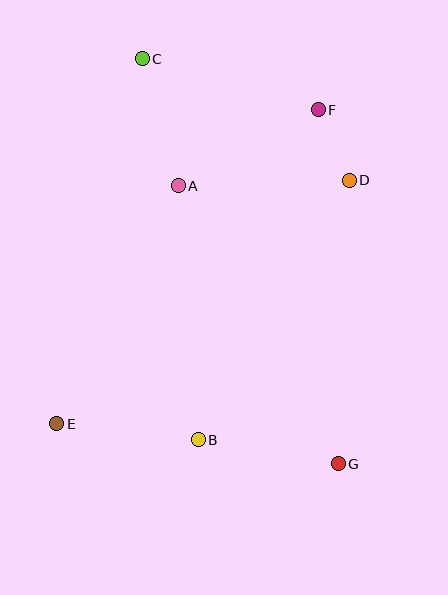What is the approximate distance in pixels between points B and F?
The distance between B and F is approximately 351 pixels.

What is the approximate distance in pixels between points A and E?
The distance between A and E is approximately 267 pixels.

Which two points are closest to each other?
Points D and F are closest to each other.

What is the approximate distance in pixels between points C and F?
The distance between C and F is approximately 184 pixels.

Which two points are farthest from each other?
Points C and G are farthest from each other.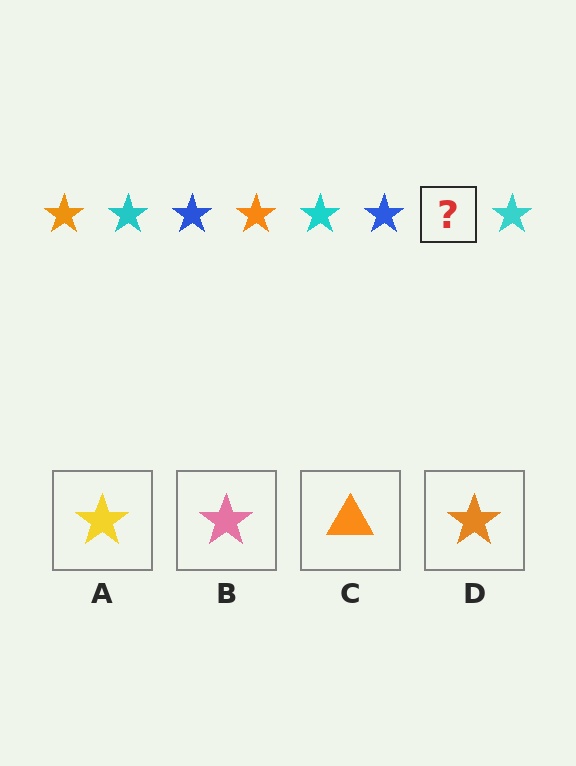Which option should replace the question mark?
Option D.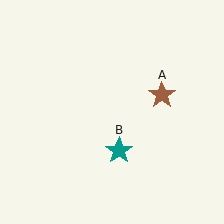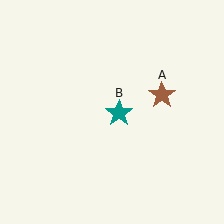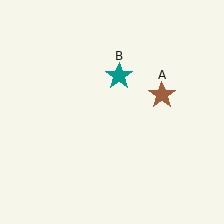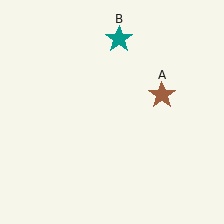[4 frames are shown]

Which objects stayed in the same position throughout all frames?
Brown star (object A) remained stationary.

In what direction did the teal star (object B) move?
The teal star (object B) moved up.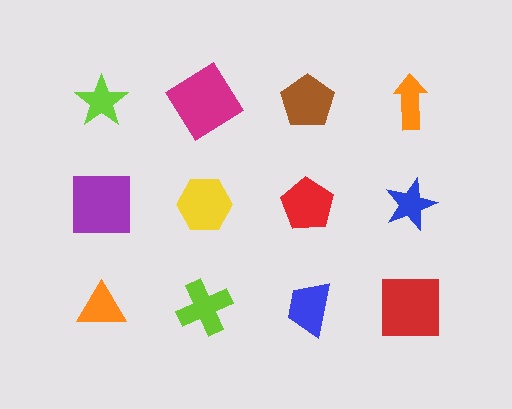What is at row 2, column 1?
A purple square.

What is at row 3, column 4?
A red square.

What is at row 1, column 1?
A lime star.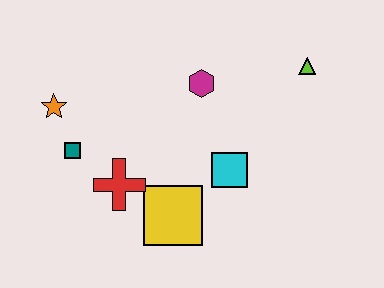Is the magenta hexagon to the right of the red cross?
Yes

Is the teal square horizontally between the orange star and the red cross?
Yes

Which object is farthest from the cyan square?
The orange star is farthest from the cyan square.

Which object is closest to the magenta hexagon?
The cyan square is closest to the magenta hexagon.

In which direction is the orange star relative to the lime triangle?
The orange star is to the left of the lime triangle.